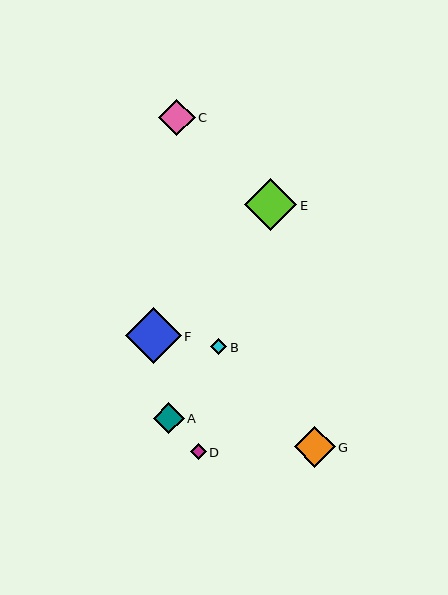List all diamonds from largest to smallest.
From largest to smallest: F, E, G, C, A, B, D.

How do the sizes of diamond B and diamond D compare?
Diamond B and diamond D are approximately the same size.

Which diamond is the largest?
Diamond F is the largest with a size of approximately 56 pixels.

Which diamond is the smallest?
Diamond D is the smallest with a size of approximately 16 pixels.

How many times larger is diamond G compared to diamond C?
Diamond G is approximately 1.1 times the size of diamond C.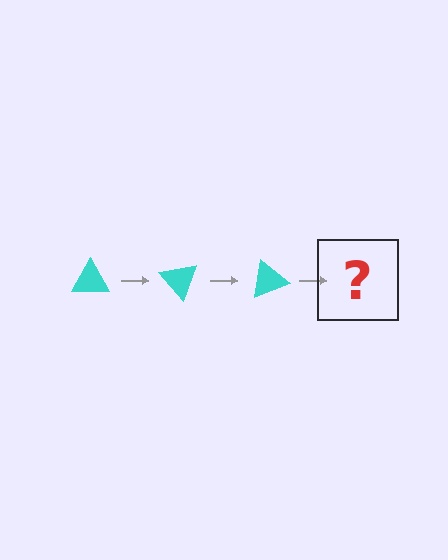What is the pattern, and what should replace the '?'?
The pattern is that the triangle rotates 50 degrees each step. The '?' should be a cyan triangle rotated 150 degrees.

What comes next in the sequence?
The next element should be a cyan triangle rotated 150 degrees.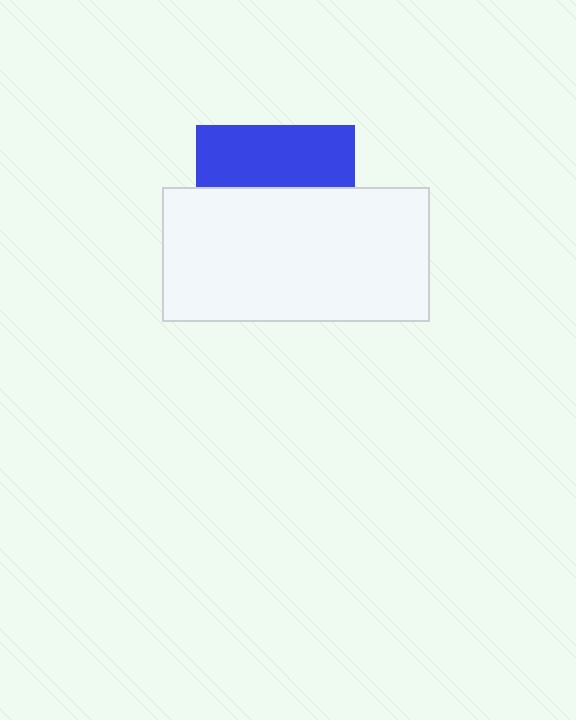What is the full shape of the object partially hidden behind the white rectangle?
The partially hidden object is a blue square.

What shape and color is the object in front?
The object in front is a white rectangle.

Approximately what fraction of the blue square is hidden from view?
Roughly 61% of the blue square is hidden behind the white rectangle.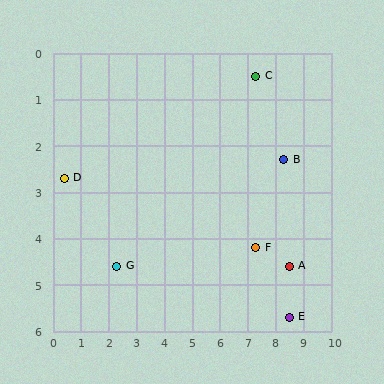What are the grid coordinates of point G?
Point G is at approximately (2.3, 4.6).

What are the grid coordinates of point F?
Point F is at approximately (7.3, 4.2).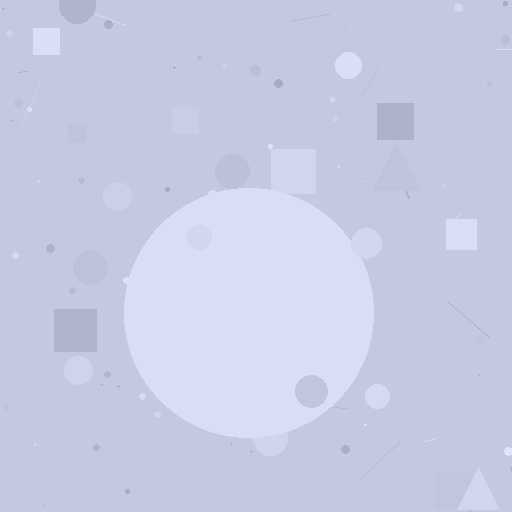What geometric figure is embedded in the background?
A circle is embedded in the background.